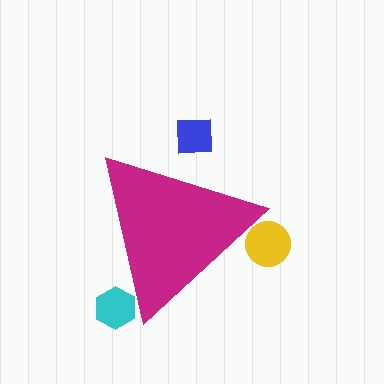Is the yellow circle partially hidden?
Yes, the yellow circle is partially hidden behind the magenta triangle.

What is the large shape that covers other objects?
A magenta triangle.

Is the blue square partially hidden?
Yes, the blue square is partially hidden behind the magenta triangle.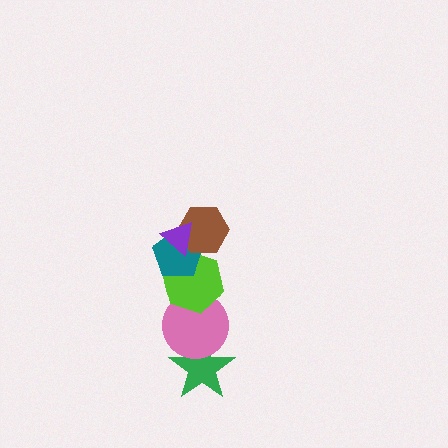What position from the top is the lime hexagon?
The lime hexagon is 4th from the top.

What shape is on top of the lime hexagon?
The teal pentagon is on top of the lime hexagon.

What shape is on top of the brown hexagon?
The purple triangle is on top of the brown hexagon.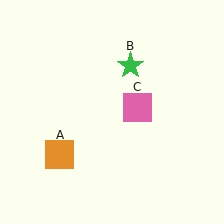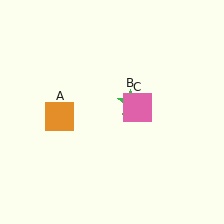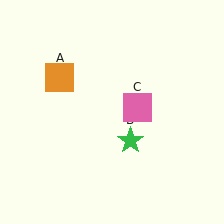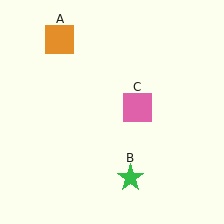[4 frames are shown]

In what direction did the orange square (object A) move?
The orange square (object A) moved up.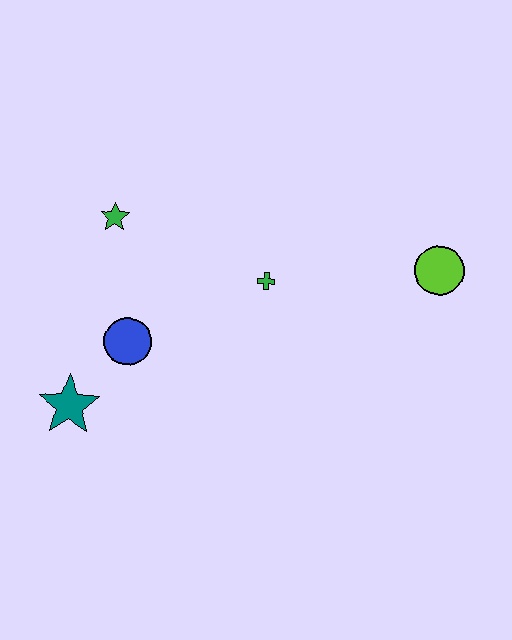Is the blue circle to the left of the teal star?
No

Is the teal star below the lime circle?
Yes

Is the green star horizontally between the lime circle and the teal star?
Yes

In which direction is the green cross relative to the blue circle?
The green cross is to the right of the blue circle.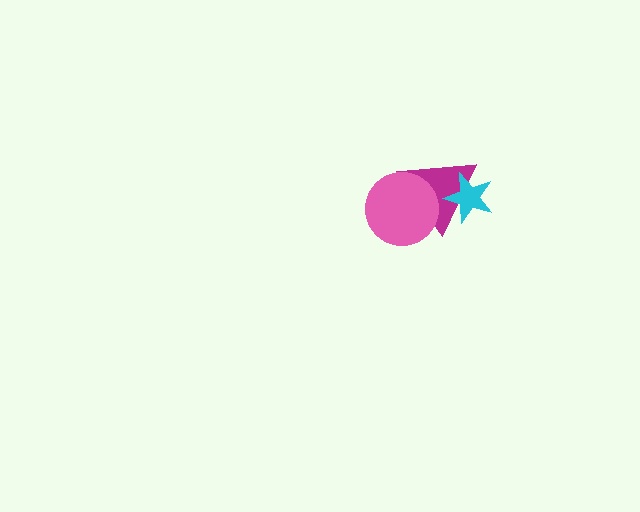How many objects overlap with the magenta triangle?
2 objects overlap with the magenta triangle.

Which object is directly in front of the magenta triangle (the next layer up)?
The cyan star is directly in front of the magenta triangle.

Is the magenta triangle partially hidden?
Yes, it is partially covered by another shape.